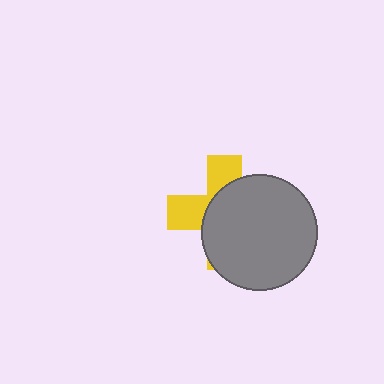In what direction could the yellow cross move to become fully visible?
The yellow cross could move toward the upper-left. That would shift it out from behind the gray circle entirely.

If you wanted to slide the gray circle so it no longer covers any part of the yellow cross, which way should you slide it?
Slide it toward the lower-right — that is the most direct way to separate the two shapes.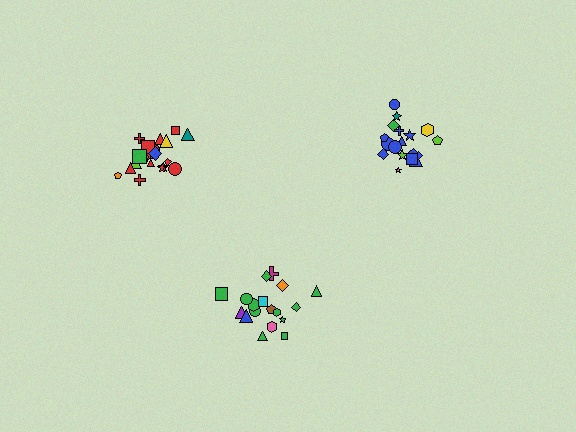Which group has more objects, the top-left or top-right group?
The top-left group.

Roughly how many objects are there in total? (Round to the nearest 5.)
Roughly 60 objects in total.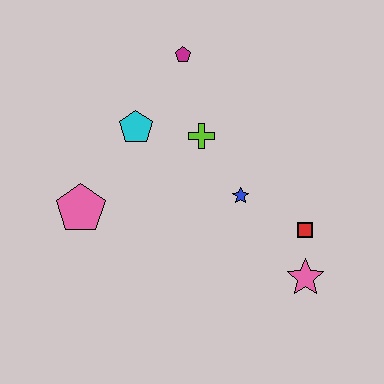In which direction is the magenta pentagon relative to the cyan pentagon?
The magenta pentagon is above the cyan pentagon.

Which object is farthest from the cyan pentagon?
The pink star is farthest from the cyan pentagon.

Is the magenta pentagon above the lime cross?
Yes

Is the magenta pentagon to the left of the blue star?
Yes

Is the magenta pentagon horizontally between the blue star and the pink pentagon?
Yes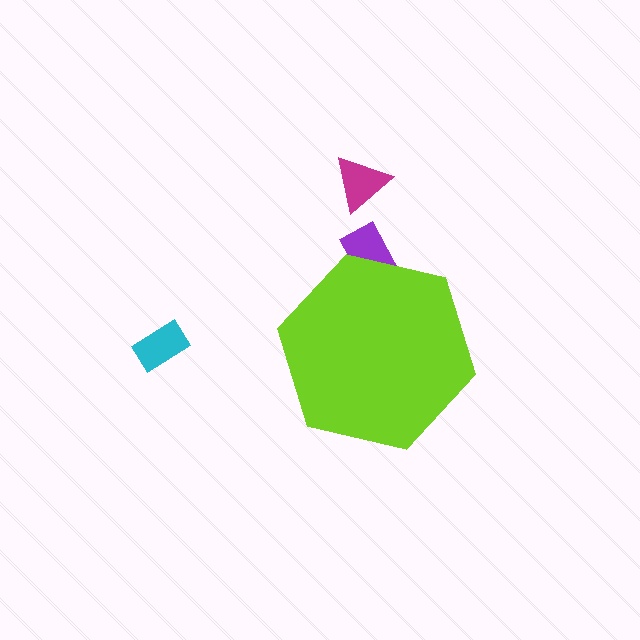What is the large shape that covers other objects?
A lime hexagon.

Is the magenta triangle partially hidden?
No, the magenta triangle is fully visible.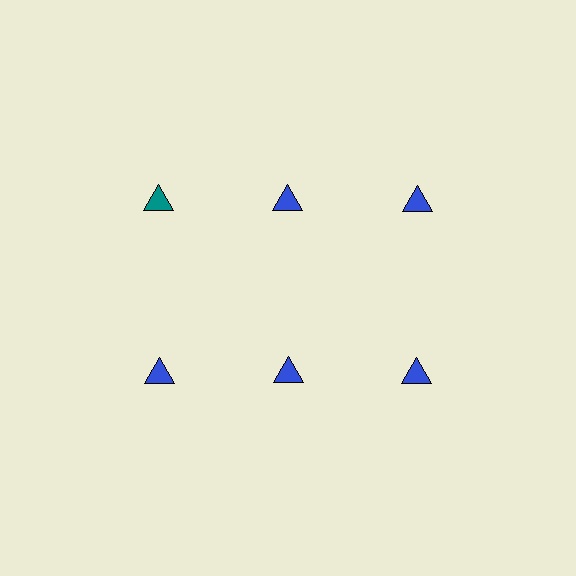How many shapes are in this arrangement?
There are 6 shapes arranged in a grid pattern.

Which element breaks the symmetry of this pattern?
The teal triangle in the top row, leftmost column breaks the symmetry. All other shapes are blue triangles.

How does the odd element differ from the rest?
It has a different color: teal instead of blue.